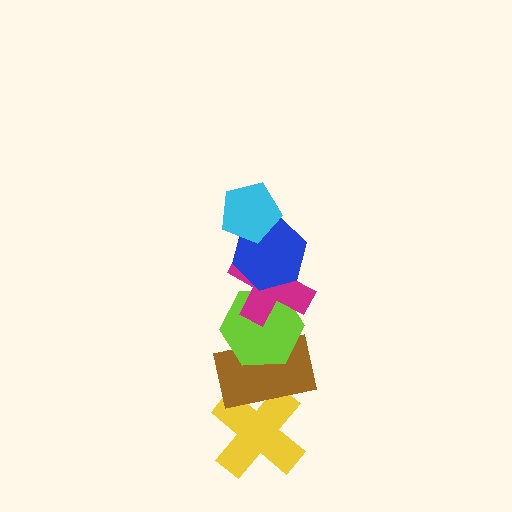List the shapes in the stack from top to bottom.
From top to bottom: the cyan pentagon, the blue hexagon, the magenta cross, the lime hexagon, the brown rectangle, the yellow cross.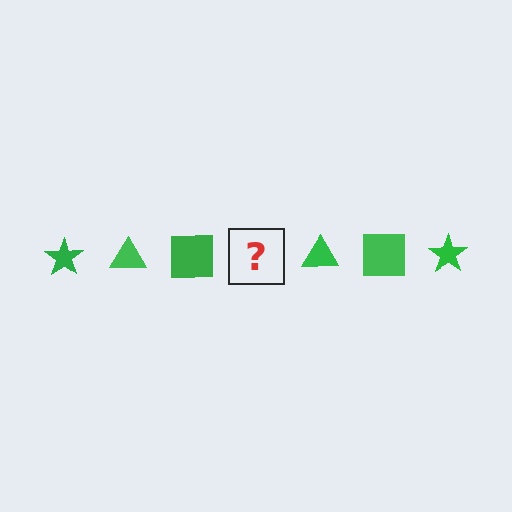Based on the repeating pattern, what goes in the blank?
The blank should be a green star.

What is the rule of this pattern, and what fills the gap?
The rule is that the pattern cycles through star, triangle, square shapes in green. The gap should be filled with a green star.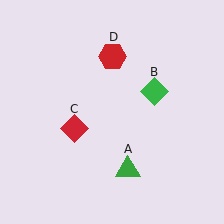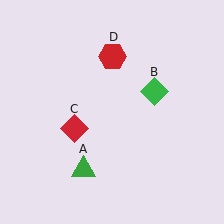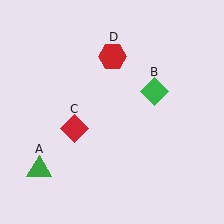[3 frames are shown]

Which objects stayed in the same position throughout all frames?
Green diamond (object B) and red diamond (object C) and red hexagon (object D) remained stationary.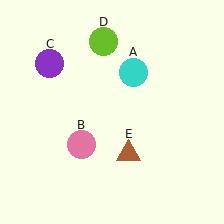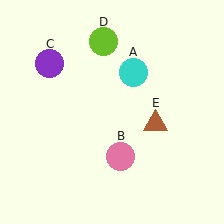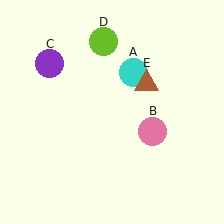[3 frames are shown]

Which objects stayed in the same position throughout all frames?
Cyan circle (object A) and purple circle (object C) and lime circle (object D) remained stationary.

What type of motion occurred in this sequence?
The pink circle (object B), brown triangle (object E) rotated counterclockwise around the center of the scene.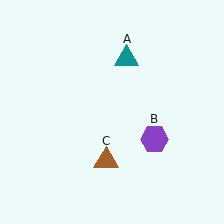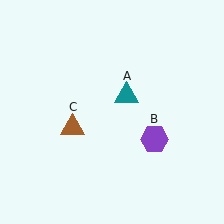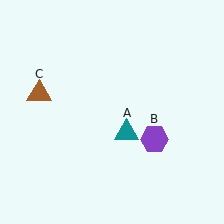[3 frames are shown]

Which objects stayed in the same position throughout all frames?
Purple hexagon (object B) remained stationary.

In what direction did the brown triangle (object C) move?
The brown triangle (object C) moved up and to the left.